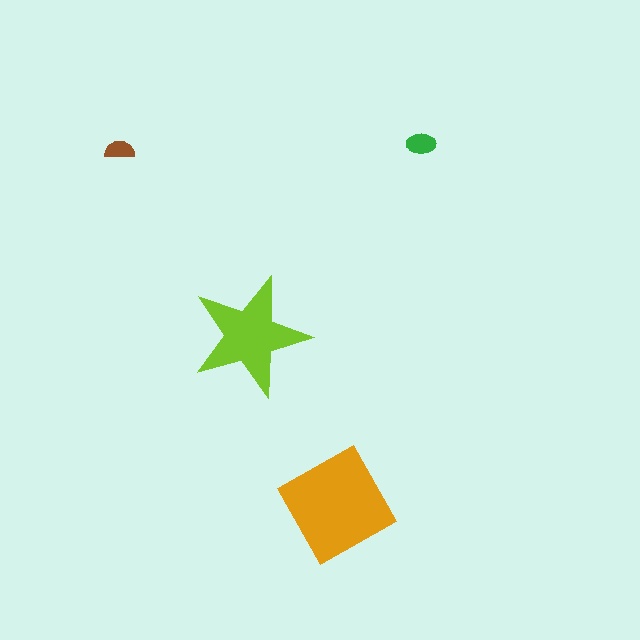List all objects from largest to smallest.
The orange diamond, the lime star, the green ellipse, the brown semicircle.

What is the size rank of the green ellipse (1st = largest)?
3rd.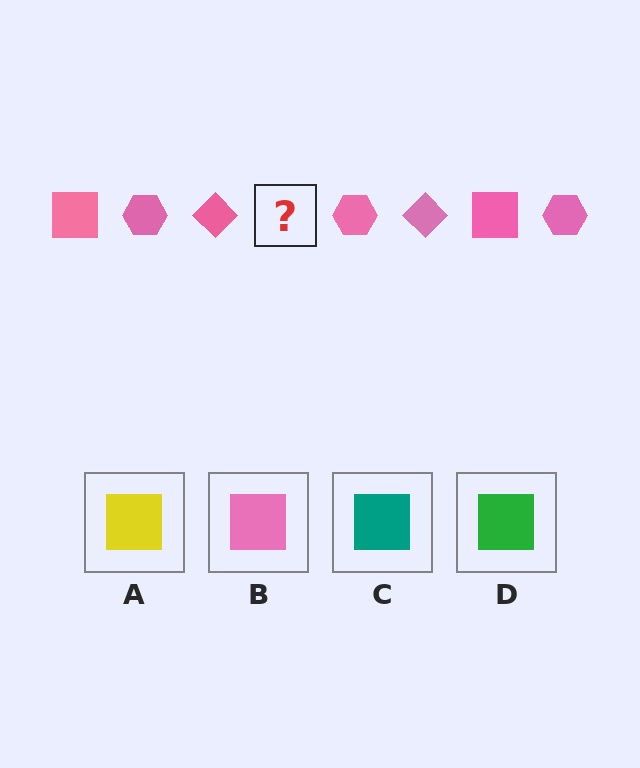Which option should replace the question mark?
Option B.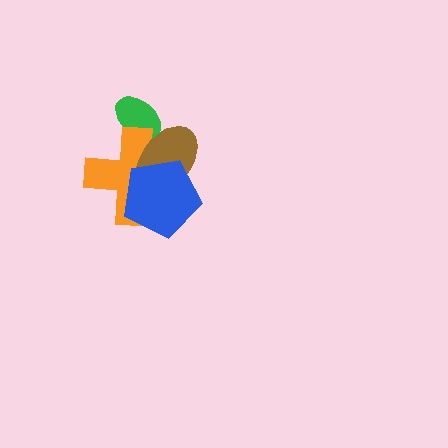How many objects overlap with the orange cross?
3 objects overlap with the orange cross.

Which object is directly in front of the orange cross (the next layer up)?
The brown ellipse is directly in front of the orange cross.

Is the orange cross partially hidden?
Yes, it is partially covered by another shape.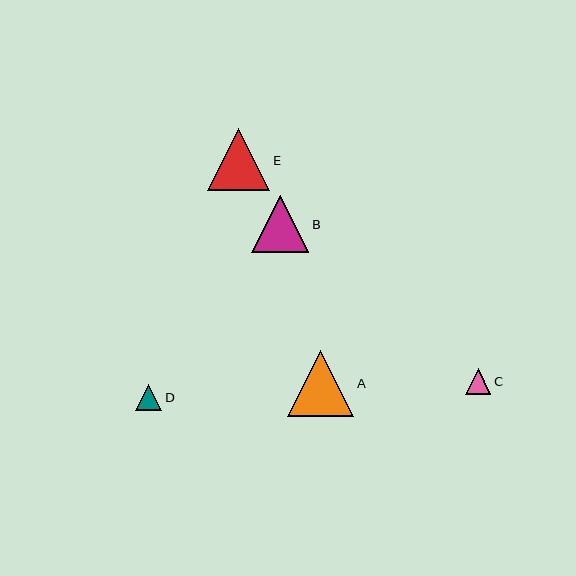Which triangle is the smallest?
Triangle C is the smallest with a size of approximately 25 pixels.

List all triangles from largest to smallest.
From largest to smallest: A, E, B, D, C.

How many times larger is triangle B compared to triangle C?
Triangle B is approximately 2.2 times the size of triangle C.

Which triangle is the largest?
Triangle A is the largest with a size of approximately 66 pixels.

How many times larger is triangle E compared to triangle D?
Triangle E is approximately 2.4 times the size of triangle D.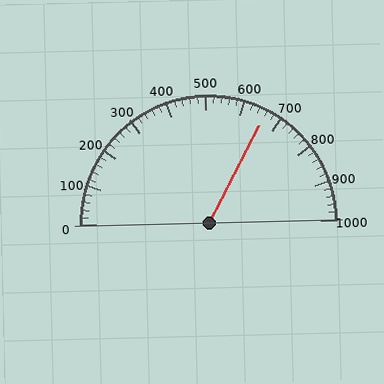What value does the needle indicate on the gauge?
The needle indicates approximately 660.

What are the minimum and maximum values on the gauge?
The gauge ranges from 0 to 1000.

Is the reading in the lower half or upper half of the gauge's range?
The reading is in the upper half of the range (0 to 1000).